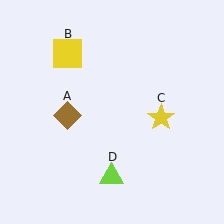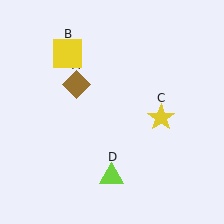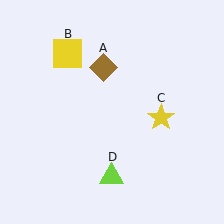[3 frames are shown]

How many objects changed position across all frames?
1 object changed position: brown diamond (object A).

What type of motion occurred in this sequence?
The brown diamond (object A) rotated clockwise around the center of the scene.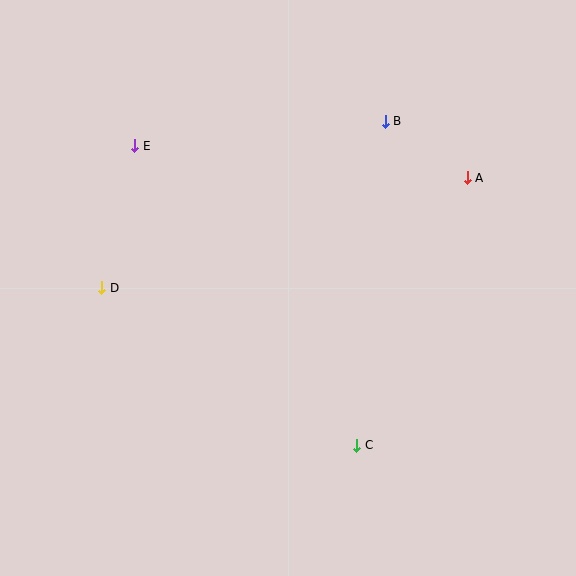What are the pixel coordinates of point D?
Point D is at (102, 288).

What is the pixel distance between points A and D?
The distance between A and D is 382 pixels.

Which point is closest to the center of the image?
Point C at (357, 445) is closest to the center.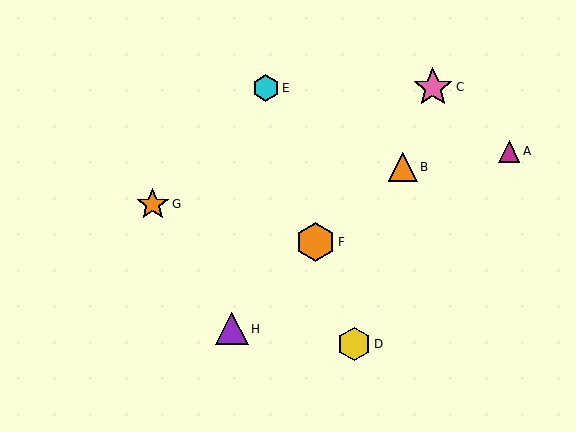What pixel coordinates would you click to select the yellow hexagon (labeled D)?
Click at (354, 344) to select the yellow hexagon D.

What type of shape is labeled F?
Shape F is an orange hexagon.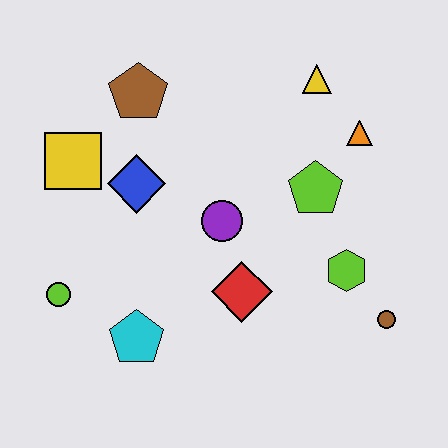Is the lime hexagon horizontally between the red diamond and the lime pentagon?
No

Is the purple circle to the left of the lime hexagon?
Yes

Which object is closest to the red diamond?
The purple circle is closest to the red diamond.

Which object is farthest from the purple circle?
The brown circle is farthest from the purple circle.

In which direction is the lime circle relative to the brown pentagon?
The lime circle is below the brown pentagon.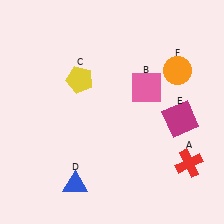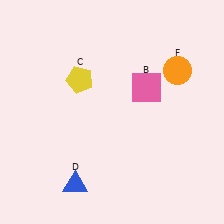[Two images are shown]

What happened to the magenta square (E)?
The magenta square (E) was removed in Image 2. It was in the bottom-right area of Image 1.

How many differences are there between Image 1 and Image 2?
There are 2 differences between the two images.